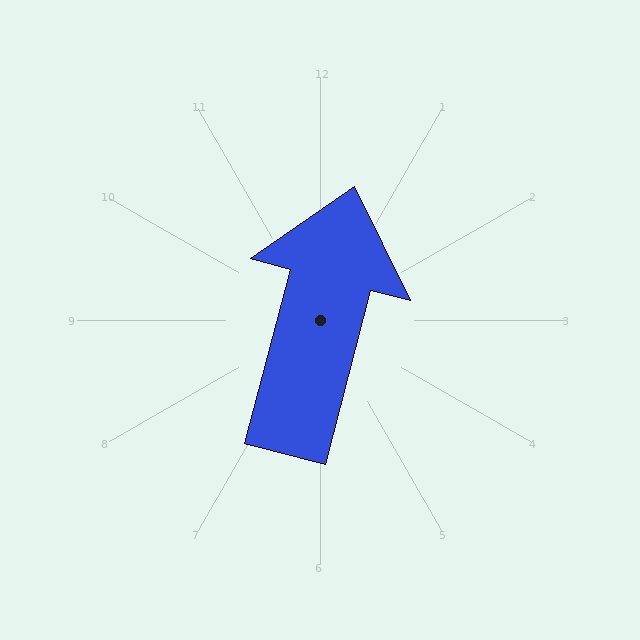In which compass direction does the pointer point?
North.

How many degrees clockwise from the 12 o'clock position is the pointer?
Approximately 15 degrees.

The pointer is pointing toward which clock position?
Roughly 12 o'clock.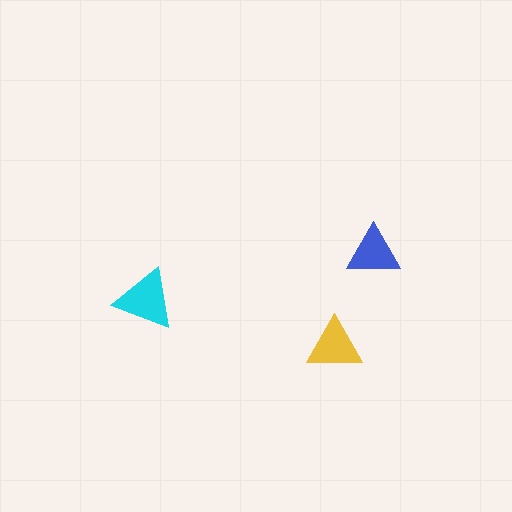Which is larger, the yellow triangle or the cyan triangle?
The cyan one.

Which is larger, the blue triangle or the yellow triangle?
The yellow one.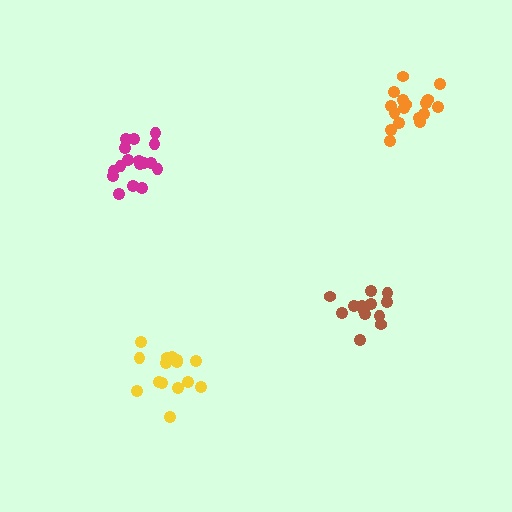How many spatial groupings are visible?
There are 4 spatial groupings.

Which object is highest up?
The orange cluster is topmost.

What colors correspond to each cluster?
The clusters are colored: yellow, orange, brown, magenta.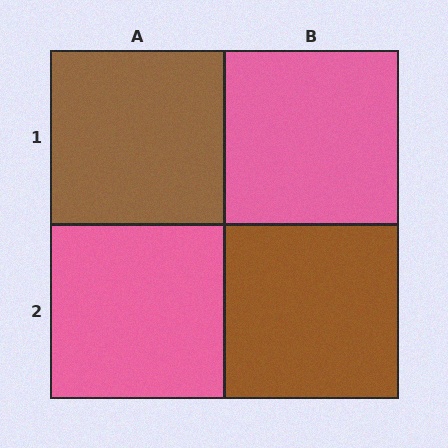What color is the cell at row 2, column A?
Pink.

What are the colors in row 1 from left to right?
Brown, pink.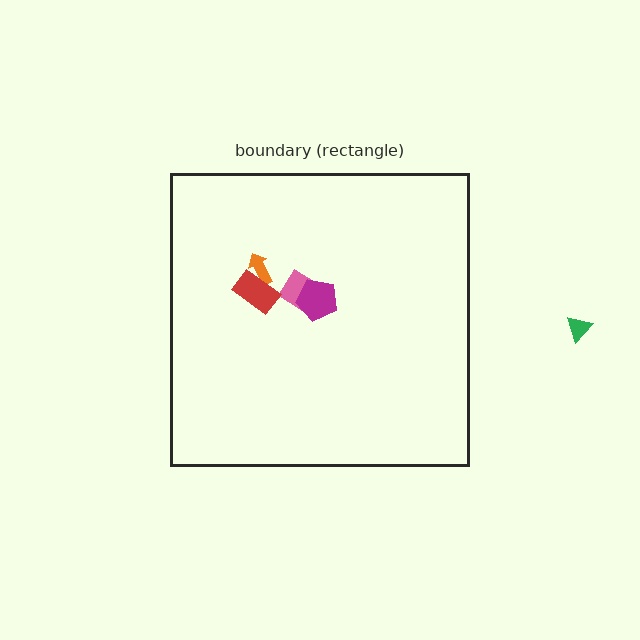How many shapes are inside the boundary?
4 inside, 1 outside.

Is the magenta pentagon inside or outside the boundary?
Inside.